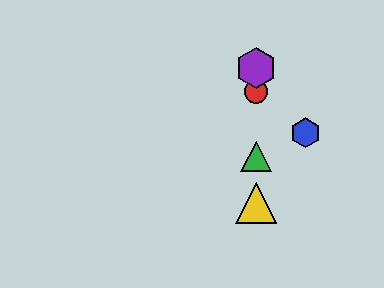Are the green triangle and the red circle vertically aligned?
Yes, both are at x≈256.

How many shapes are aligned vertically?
4 shapes (the red circle, the green triangle, the yellow triangle, the purple hexagon) are aligned vertically.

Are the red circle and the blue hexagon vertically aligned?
No, the red circle is at x≈256 and the blue hexagon is at x≈305.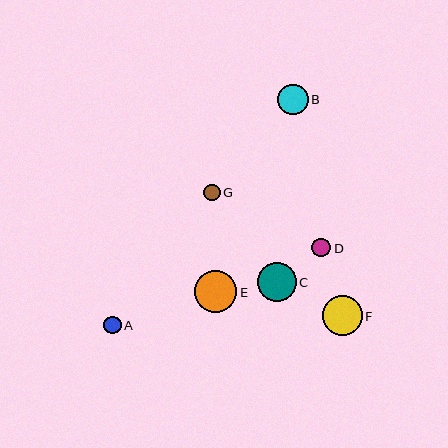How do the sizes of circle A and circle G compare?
Circle A and circle G are approximately the same size.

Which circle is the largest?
Circle E is the largest with a size of approximately 42 pixels.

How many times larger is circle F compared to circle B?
Circle F is approximately 1.3 times the size of circle B.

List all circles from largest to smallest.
From largest to smallest: E, F, C, B, D, A, G.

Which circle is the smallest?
Circle G is the smallest with a size of approximately 17 pixels.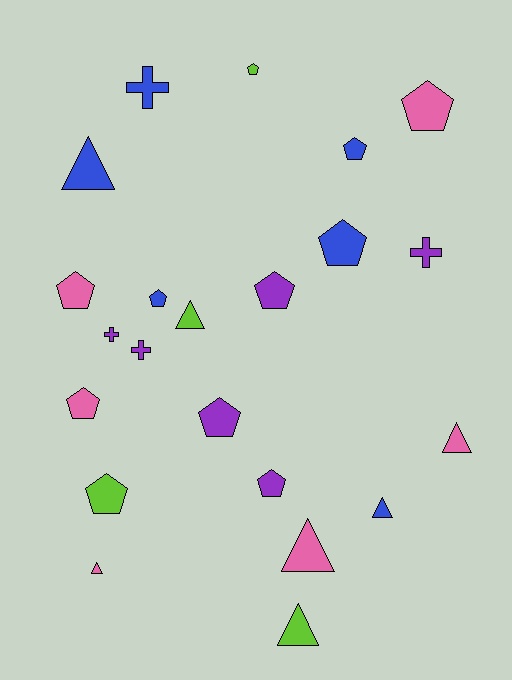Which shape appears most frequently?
Pentagon, with 11 objects.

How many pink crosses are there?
There are no pink crosses.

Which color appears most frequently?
Pink, with 6 objects.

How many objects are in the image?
There are 22 objects.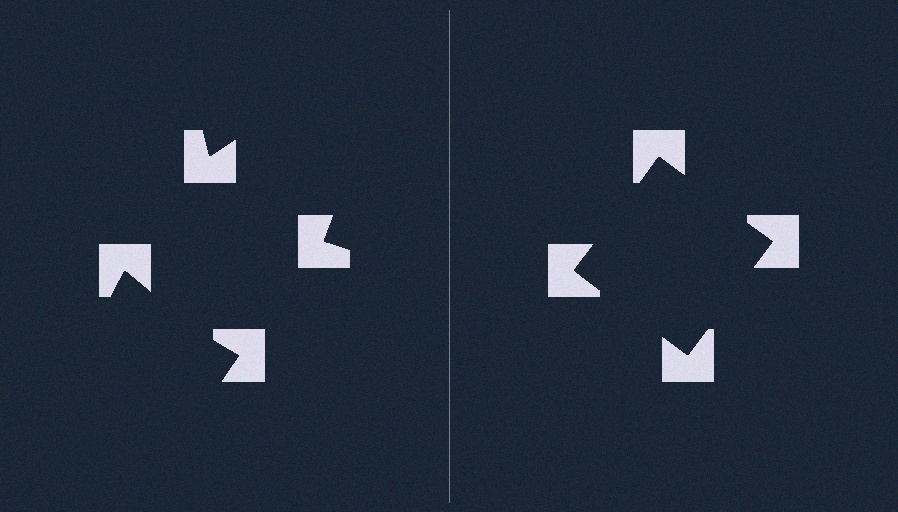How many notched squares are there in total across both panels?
8 — 4 on each side.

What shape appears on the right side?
An illusory square.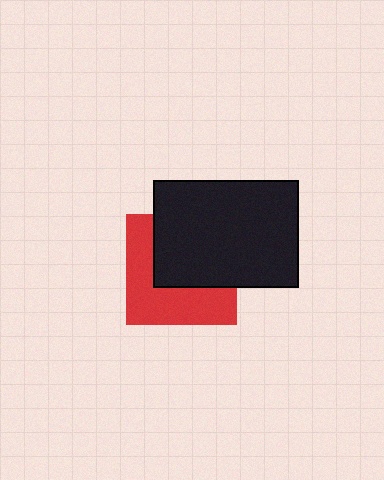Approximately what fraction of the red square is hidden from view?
Roughly 50% of the red square is hidden behind the black rectangle.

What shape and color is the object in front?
The object in front is a black rectangle.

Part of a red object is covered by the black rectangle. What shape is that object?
It is a square.